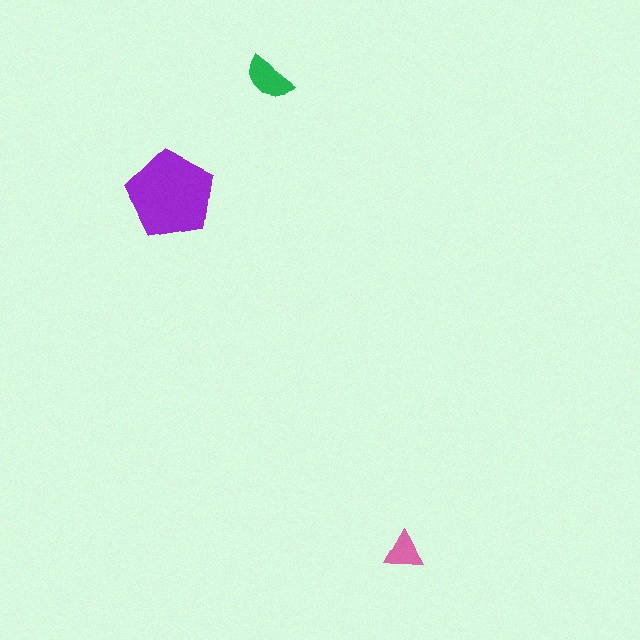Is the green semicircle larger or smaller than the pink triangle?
Larger.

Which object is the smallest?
The pink triangle.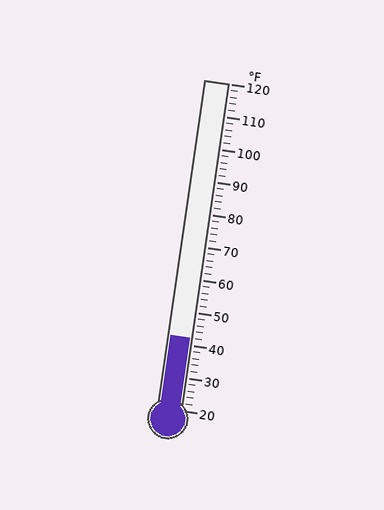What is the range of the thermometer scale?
The thermometer scale ranges from 20°F to 120°F.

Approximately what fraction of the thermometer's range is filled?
The thermometer is filled to approximately 20% of its range.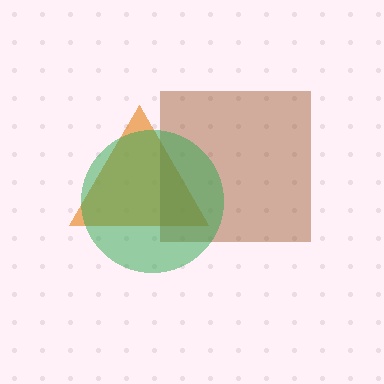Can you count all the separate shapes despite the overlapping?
Yes, there are 3 separate shapes.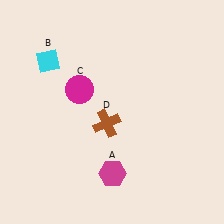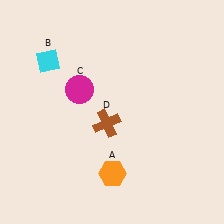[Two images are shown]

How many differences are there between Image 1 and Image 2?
There is 1 difference between the two images.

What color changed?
The hexagon (A) changed from magenta in Image 1 to orange in Image 2.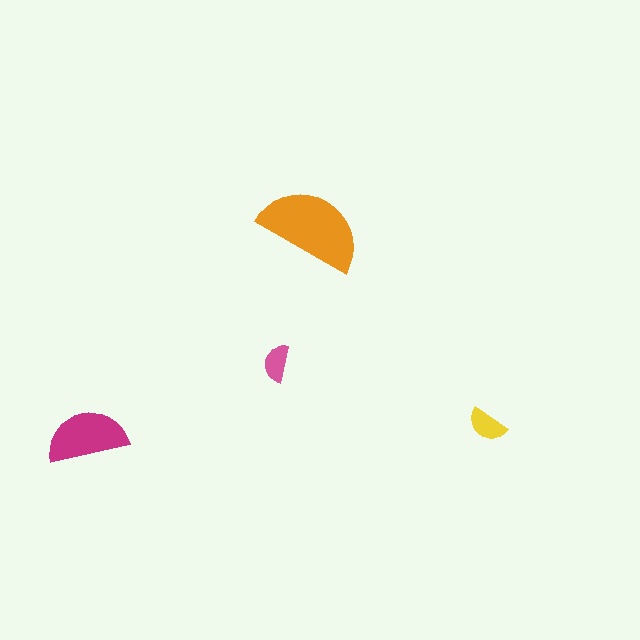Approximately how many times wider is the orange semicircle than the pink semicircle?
About 3 times wider.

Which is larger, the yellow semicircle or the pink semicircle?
The yellow one.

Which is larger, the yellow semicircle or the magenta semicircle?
The magenta one.